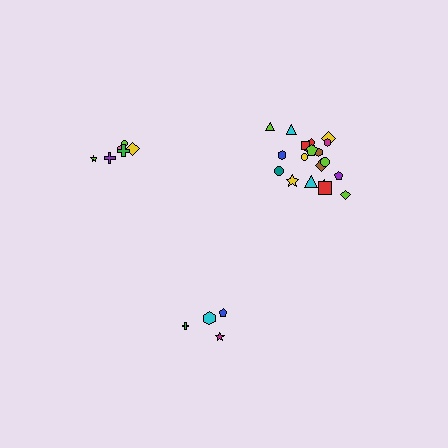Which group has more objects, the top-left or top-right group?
The top-right group.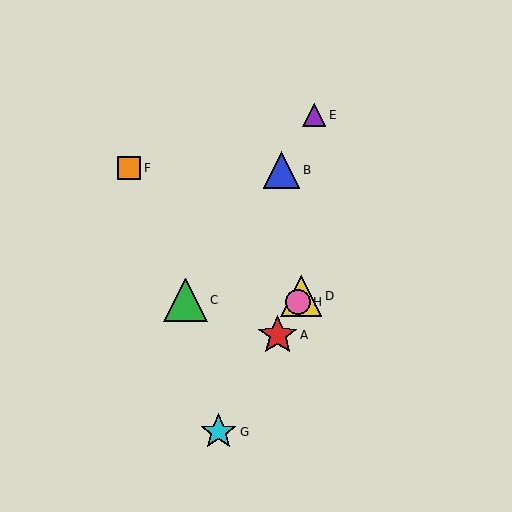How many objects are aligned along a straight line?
4 objects (A, D, G, H) are aligned along a straight line.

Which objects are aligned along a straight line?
Objects A, D, G, H are aligned along a straight line.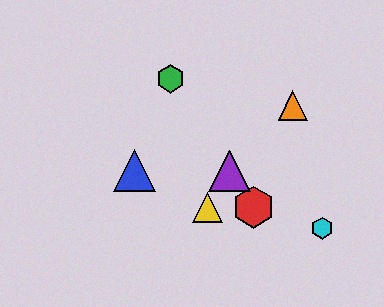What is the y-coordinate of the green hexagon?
The green hexagon is at y≈79.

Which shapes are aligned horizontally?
The blue triangle, the purple triangle are aligned horizontally.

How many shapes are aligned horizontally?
2 shapes (the blue triangle, the purple triangle) are aligned horizontally.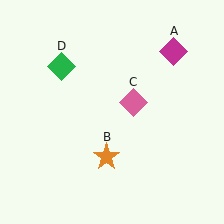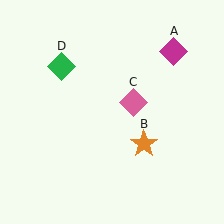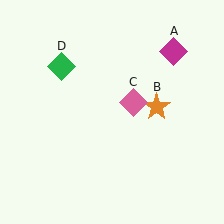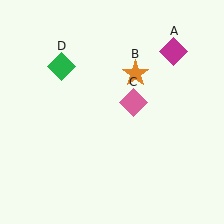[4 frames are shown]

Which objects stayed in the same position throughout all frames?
Magenta diamond (object A) and pink diamond (object C) and green diamond (object D) remained stationary.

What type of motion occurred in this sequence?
The orange star (object B) rotated counterclockwise around the center of the scene.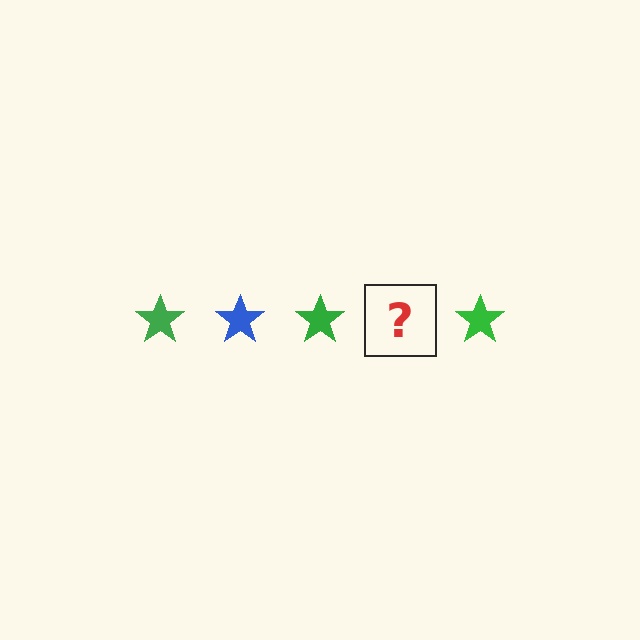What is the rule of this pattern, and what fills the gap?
The rule is that the pattern cycles through green, blue stars. The gap should be filled with a blue star.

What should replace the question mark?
The question mark should be replaced with a blue star.